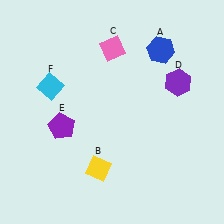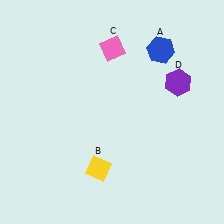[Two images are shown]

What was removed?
The purple pentagon (E), the cyan diamond (F) were removed in Image 2.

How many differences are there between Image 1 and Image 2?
There are 2 differences between the two images.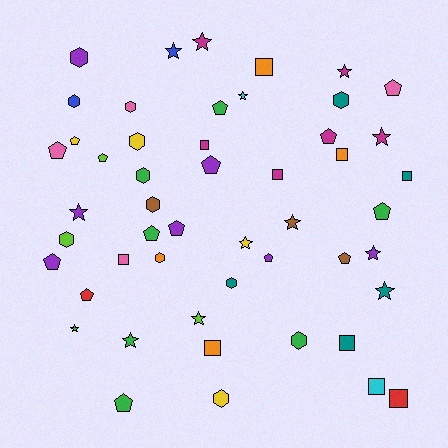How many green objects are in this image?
There are 8 green objects.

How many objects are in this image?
There are 50 objects.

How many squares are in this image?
There are 10 squares.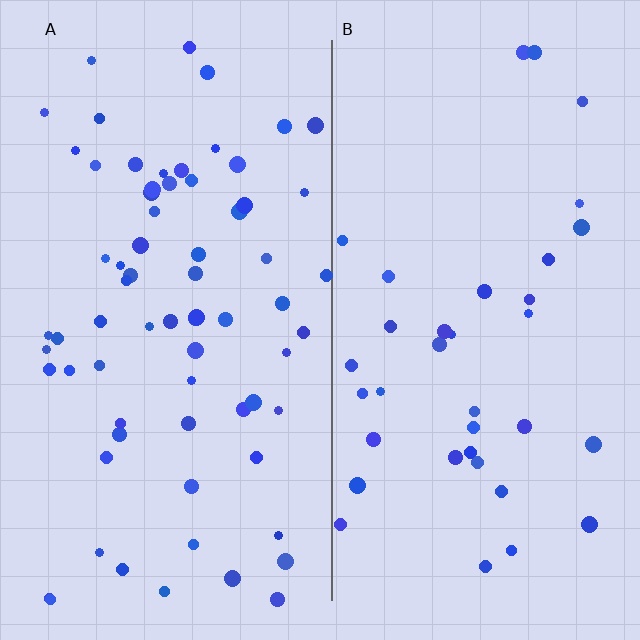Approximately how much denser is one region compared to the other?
Approximately 2.0× — region A over region B.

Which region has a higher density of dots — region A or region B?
A (the left).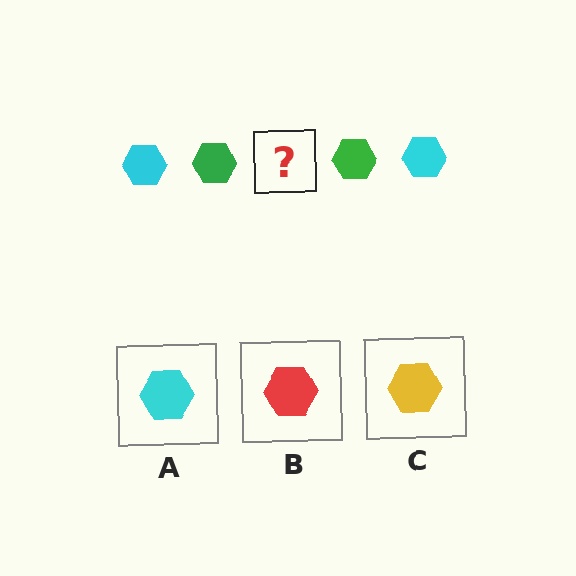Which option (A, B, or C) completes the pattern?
A.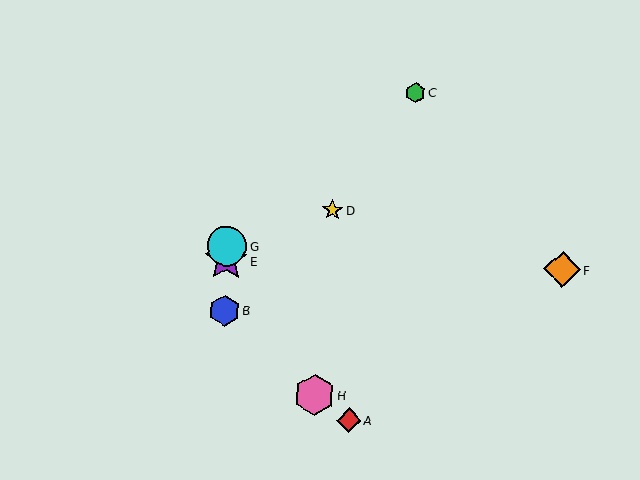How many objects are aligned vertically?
3 objects (B, E, G) are aligned vertically.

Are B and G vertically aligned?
Yes, both are at x≈224.